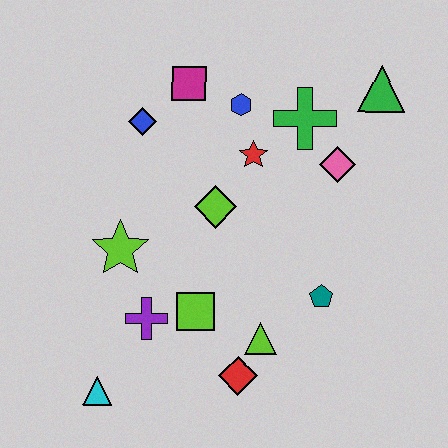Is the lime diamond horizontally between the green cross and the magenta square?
Yes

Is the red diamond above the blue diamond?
No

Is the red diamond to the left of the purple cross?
No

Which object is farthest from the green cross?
The cyan triangle is farthest from the green cross.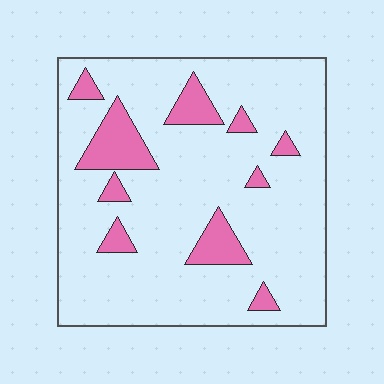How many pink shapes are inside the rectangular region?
10.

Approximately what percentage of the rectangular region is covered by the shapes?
Approximately 15%.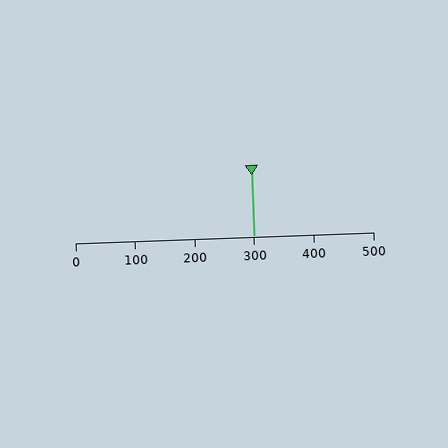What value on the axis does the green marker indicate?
The marker indicates approximately 300.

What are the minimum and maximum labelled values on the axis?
The axis runs from 0 to 500.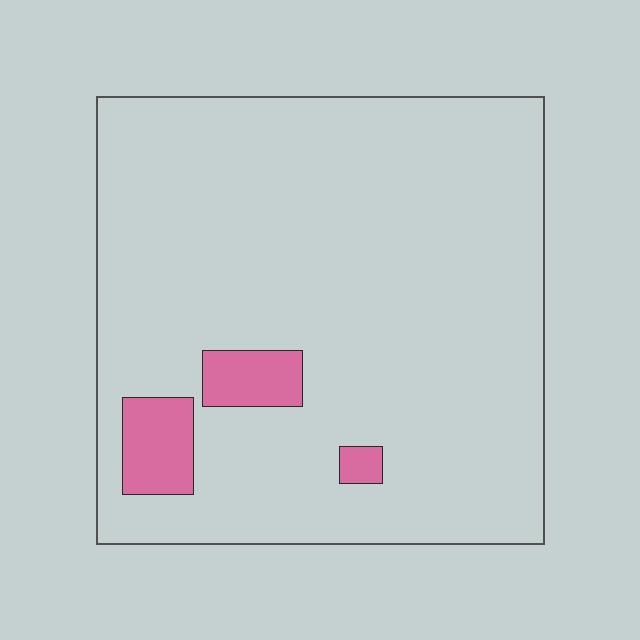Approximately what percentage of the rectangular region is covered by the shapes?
Approximately 5%.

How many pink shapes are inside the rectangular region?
3.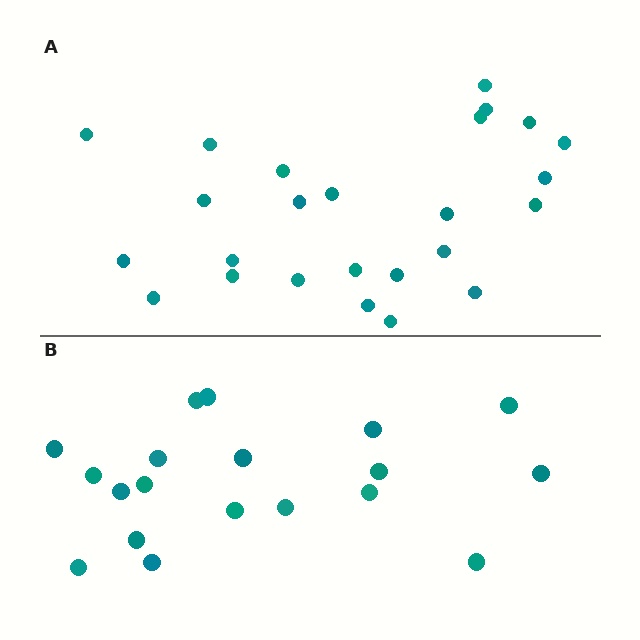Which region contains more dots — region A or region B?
Region A (the top region) has more dots.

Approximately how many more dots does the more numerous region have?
Region A has about 6 more dots than region B.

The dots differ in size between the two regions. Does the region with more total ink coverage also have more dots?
No. Region B has more total ink coverage because its dots are larger, but region A actually contains more individual dots. Total area can be misleading — the number of items is what matters here.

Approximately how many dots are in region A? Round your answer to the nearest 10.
About 20 dots. (The exact count is 25, which rounds to 20.)